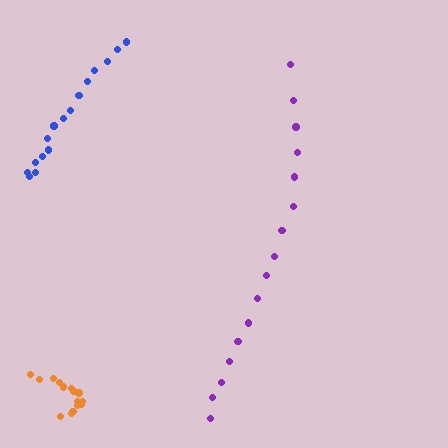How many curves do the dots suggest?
There are 3 distinct paths.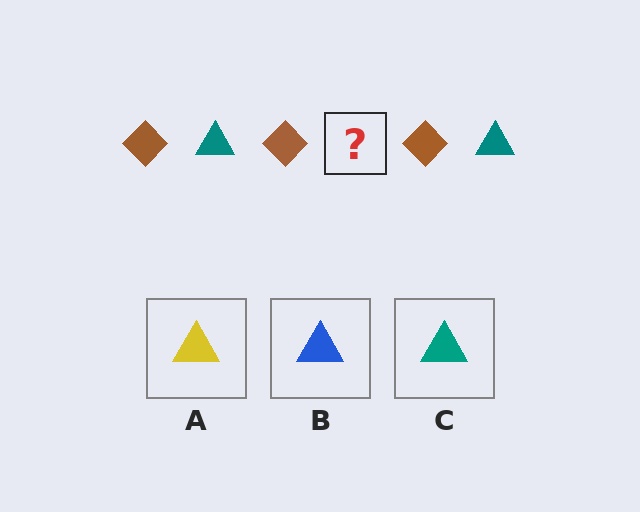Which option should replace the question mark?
Option C.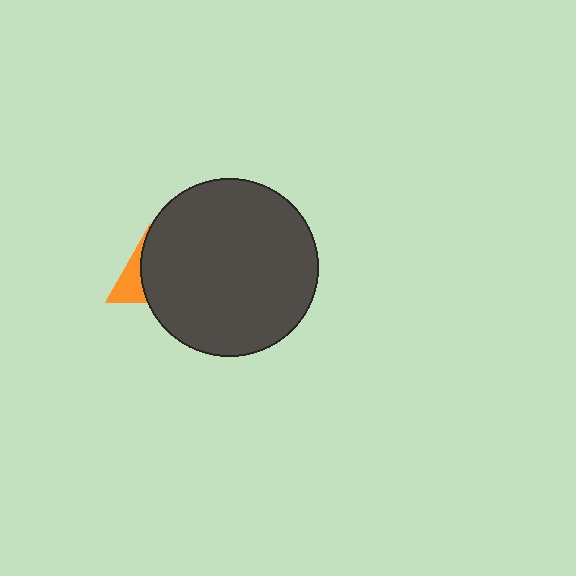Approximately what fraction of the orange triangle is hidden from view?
Roughly 66% of the orange triangle is hidden behind the dark gray circle.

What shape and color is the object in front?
The object in front is a dark gray circle.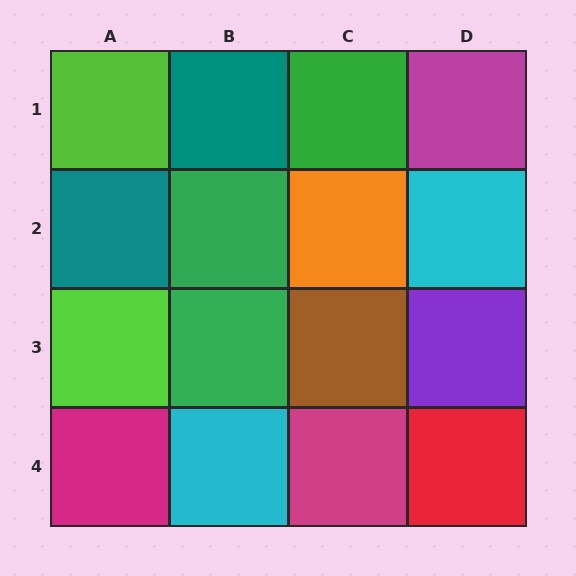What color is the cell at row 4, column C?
Magenta.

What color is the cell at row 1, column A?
Lime.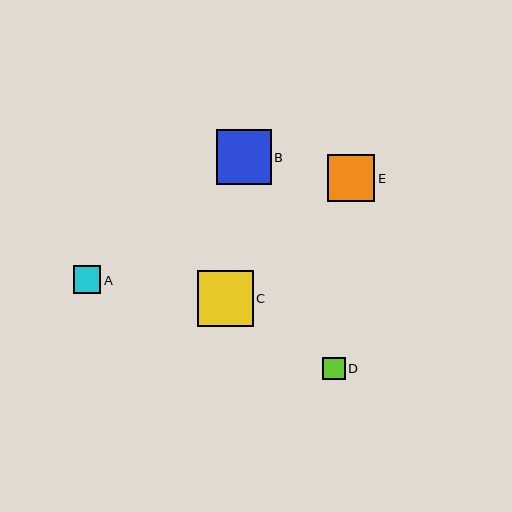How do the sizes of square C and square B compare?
Square C and square B are approximately the same size.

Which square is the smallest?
Square D is the smallest with a size of approximately 22 pixels.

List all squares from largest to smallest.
From largest to smallest: C, B, E, A, D.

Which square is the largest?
Square C is the largest with a size of approximately 56 pixels.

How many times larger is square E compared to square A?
Square E is approximately 1.7 times the size of square A.